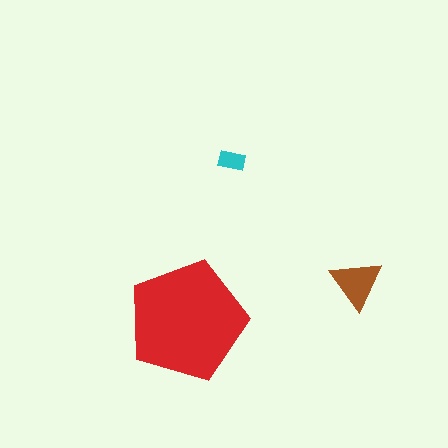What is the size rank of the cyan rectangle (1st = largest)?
3rd.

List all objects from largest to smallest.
The red pentagon, the brown triangle, the cyan rectangle.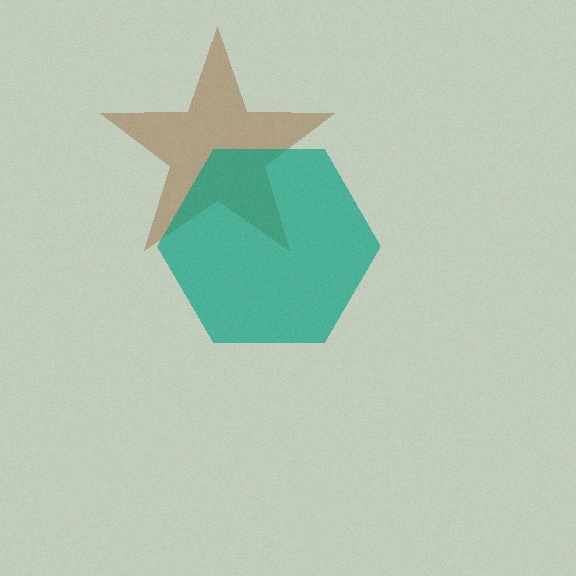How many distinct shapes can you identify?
There are 2 distinct shapes: a brown star, a teal hexagon.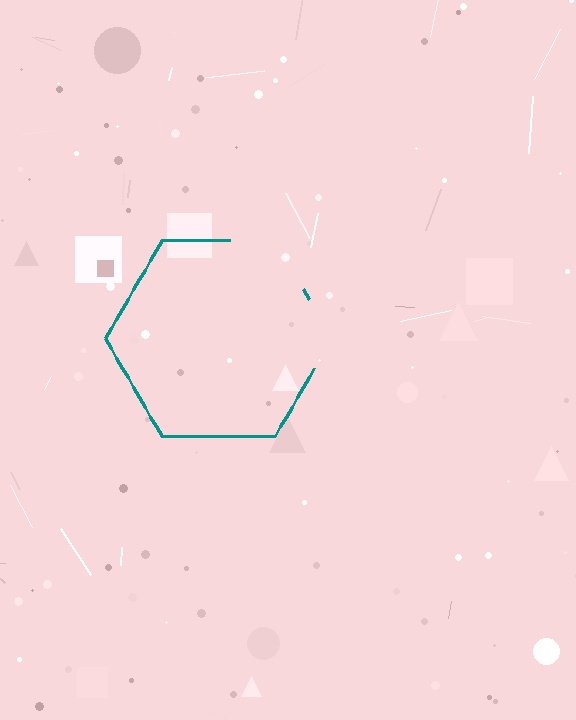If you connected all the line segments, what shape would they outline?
They would outline a hexagon.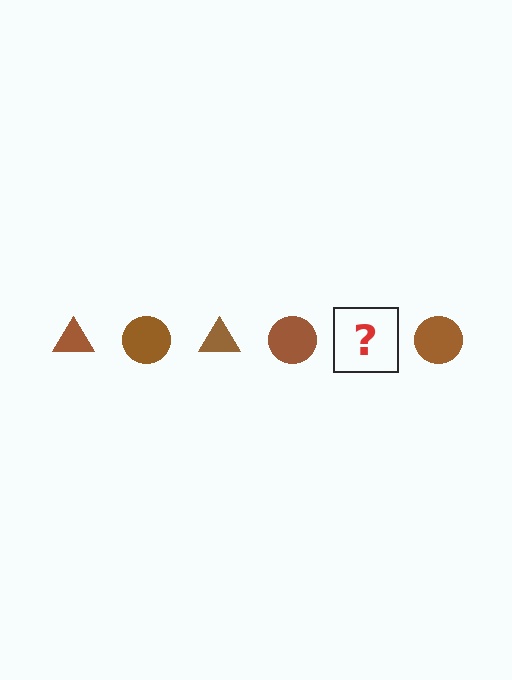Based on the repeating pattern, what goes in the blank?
The blank should be a brown triangle.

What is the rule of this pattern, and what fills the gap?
The rule is that the pattern cycles through triangle, circle shapes in brown. The gap should be filled with a brown triangle.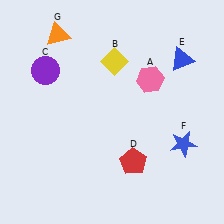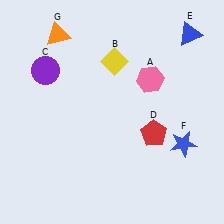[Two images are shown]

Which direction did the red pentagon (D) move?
The red pentagon (D) moved up.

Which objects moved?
The objects that moved are: the red pentagon (D), the blue triangle (E).